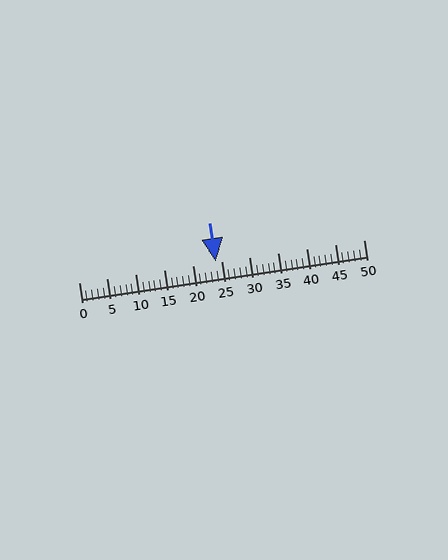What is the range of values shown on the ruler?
The ruler shows values from 0 to 50.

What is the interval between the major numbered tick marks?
The major tick marks are spaced 5 units apart.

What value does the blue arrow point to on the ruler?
The blue arrow points to approximately 24.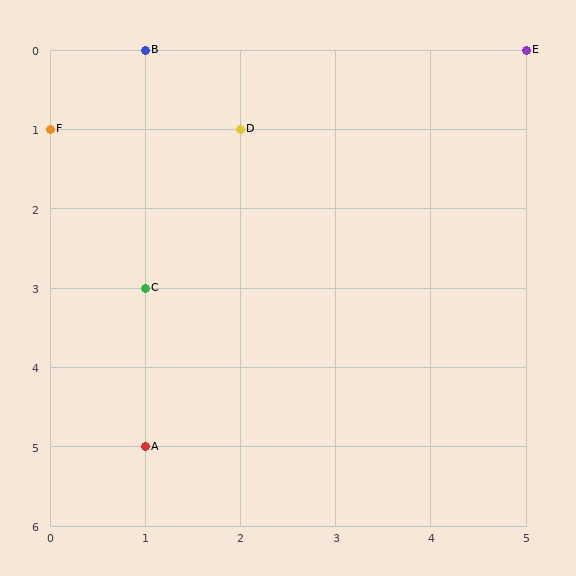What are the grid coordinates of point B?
Point B is at grid coordinates (1, 0).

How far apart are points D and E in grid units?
Points D and E are 3 columns and 1 row apart (about 3.2 grid units diagonally).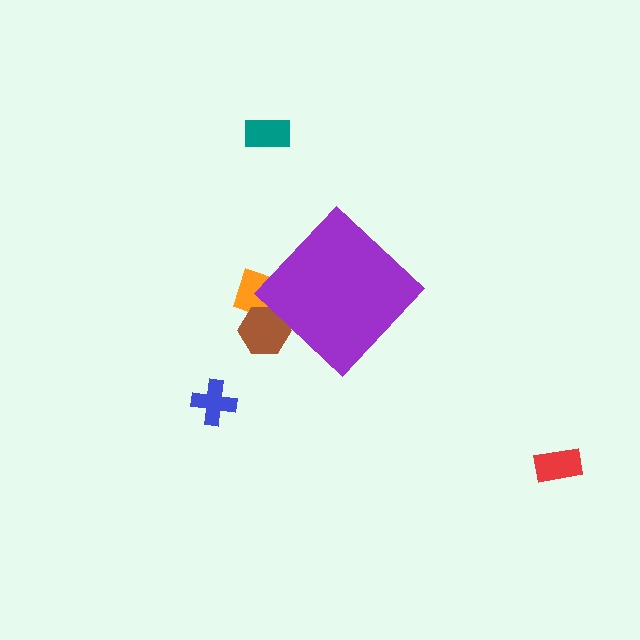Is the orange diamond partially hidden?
Yes, the orange diamond is partially hidden behind the purple diamond.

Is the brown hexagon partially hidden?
Yes, the brown hexagon is partially hidden behind the purple diamond.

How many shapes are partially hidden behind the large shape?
2 shapes are partially hidden.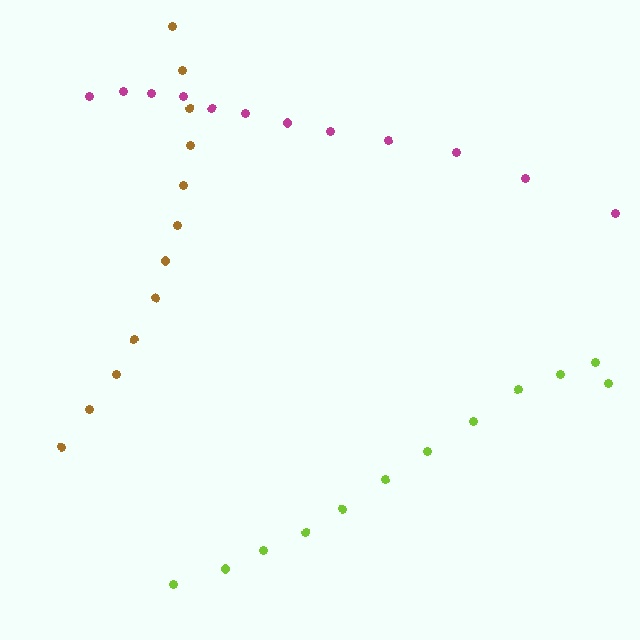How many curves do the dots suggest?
There are 3 distinct paths.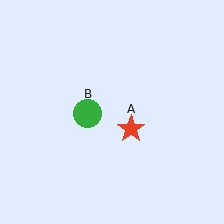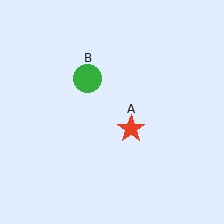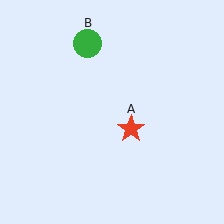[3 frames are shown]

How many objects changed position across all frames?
1 object changed position: green circle (object B).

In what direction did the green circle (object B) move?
The green circle (object B) moved up.